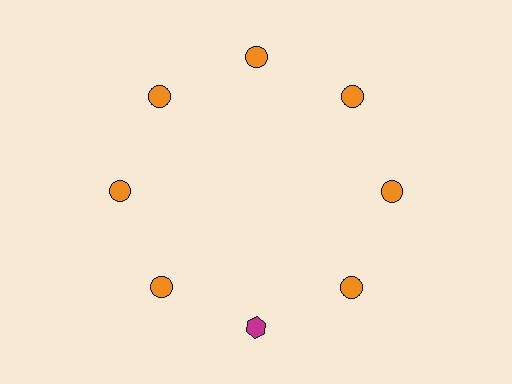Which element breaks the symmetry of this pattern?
The magenta hexagon at roughly the 6 o'clock position breaks the symmetry. All other shapes are orange circles.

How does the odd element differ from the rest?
It differs in both color (magenta instead of orange) and shape (hexagon instead of circle).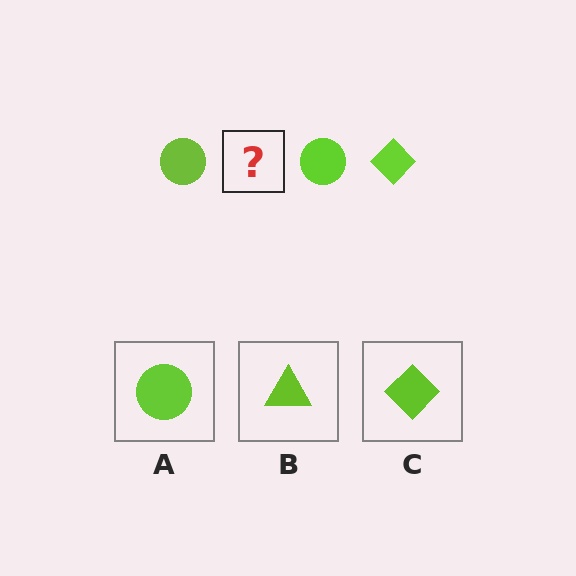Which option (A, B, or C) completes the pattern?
C.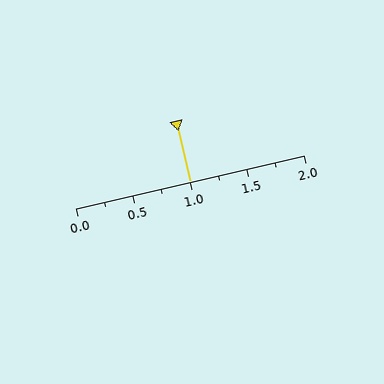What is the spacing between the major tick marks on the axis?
The major ticks are spaced 0.5 apart.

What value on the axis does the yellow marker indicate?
The marker indicates approximately 1.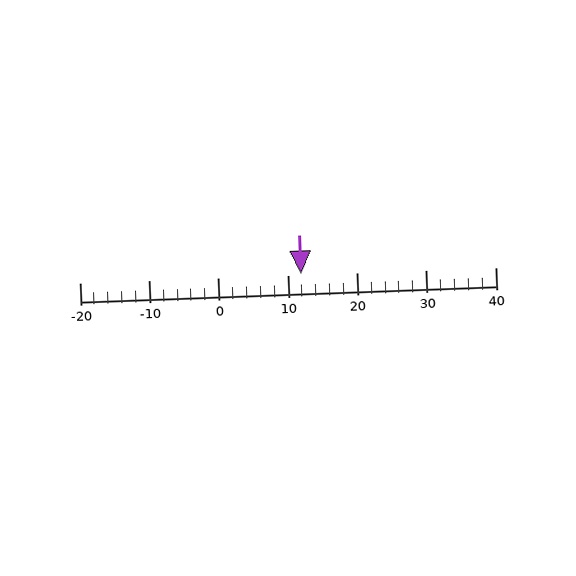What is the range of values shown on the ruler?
The ruler shows values from -20 to 40.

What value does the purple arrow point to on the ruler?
The purple arrow points to approximately 12.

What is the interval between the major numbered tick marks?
The major tick marks are spaced 10 units apart.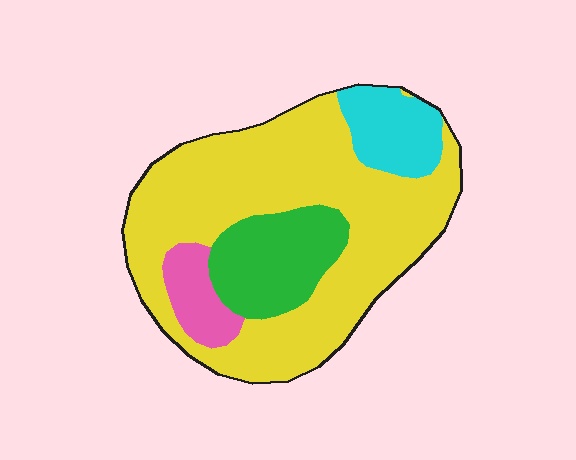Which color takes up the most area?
Yellow, at roughly 65%.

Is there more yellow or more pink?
Yellow.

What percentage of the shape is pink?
Pink covers 7% of the shape.